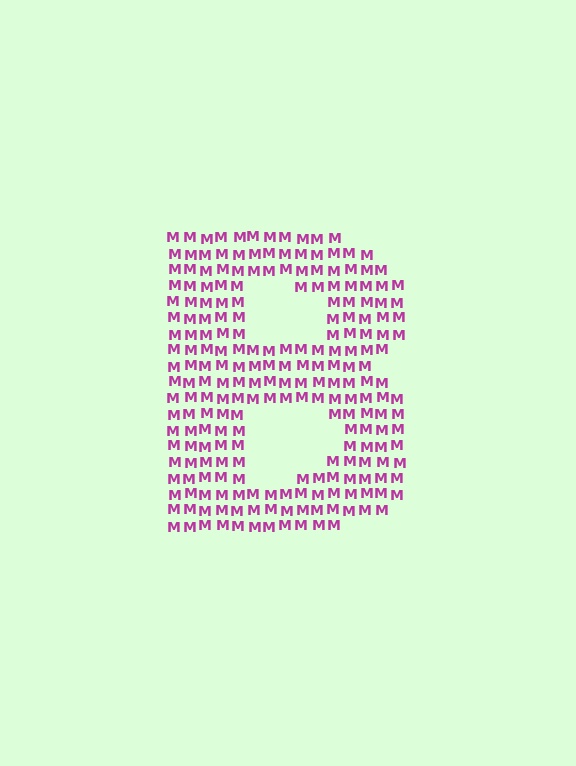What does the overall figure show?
The overall figure shows the letter B.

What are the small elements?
The small elements are letter M's.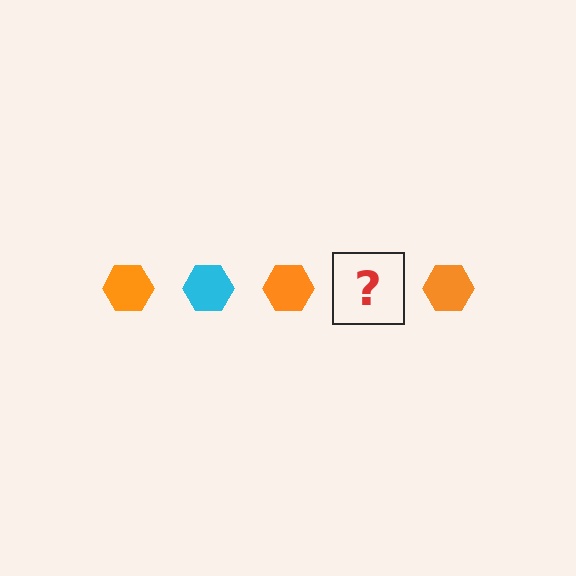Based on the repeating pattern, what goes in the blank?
The blank should be a cyan hexagon.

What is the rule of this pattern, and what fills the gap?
The rule is that the pattern cycles through orange, cyan hexagons. The gap should be filled with a cyan hexagon.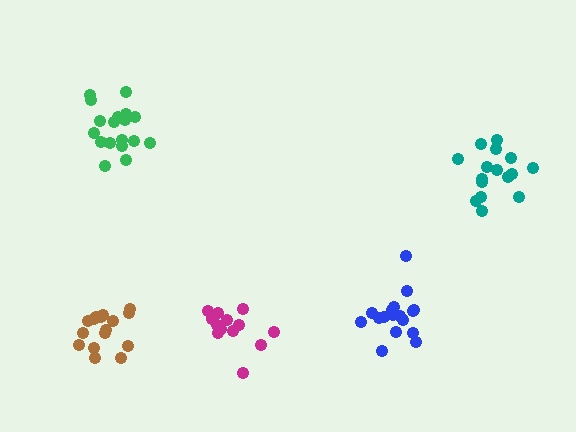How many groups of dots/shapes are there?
There are 5 groups.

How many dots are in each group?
Group 1: 16 dots, Group 2: 16 dots, Group 3: 13 dots, Group 4: 19 dots, Group 5: 17 dots (81 total).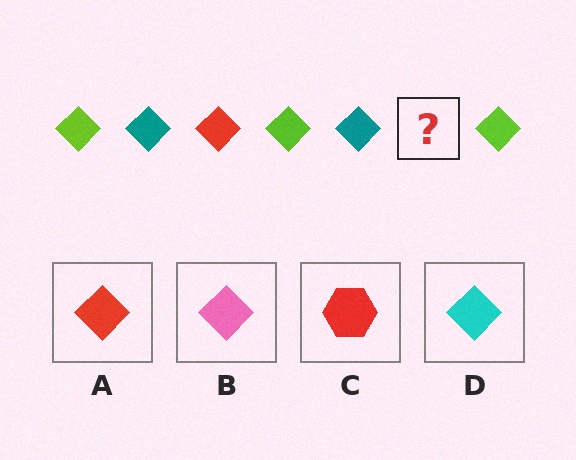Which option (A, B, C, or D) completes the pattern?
A.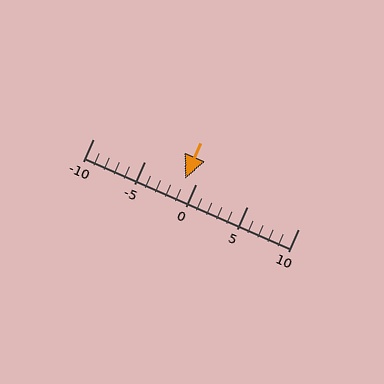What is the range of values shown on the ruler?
The ruler shows values from -10 to 10.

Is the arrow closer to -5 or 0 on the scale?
The arrow is closer to 0.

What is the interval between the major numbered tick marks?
The major tick marks are spaced 5 units apart.